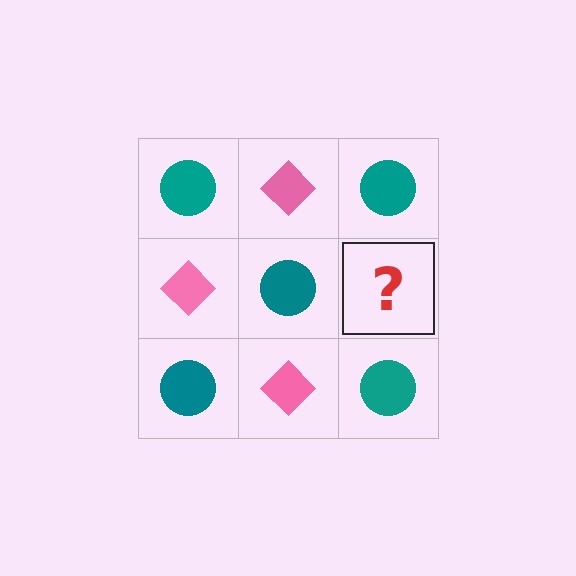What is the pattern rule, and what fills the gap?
The rule is that it alternates teal circle and pink diamond in a checkerboard pattern. The gap should be filled with a pink diamond.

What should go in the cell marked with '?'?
The missing cell should contain a pink diamond.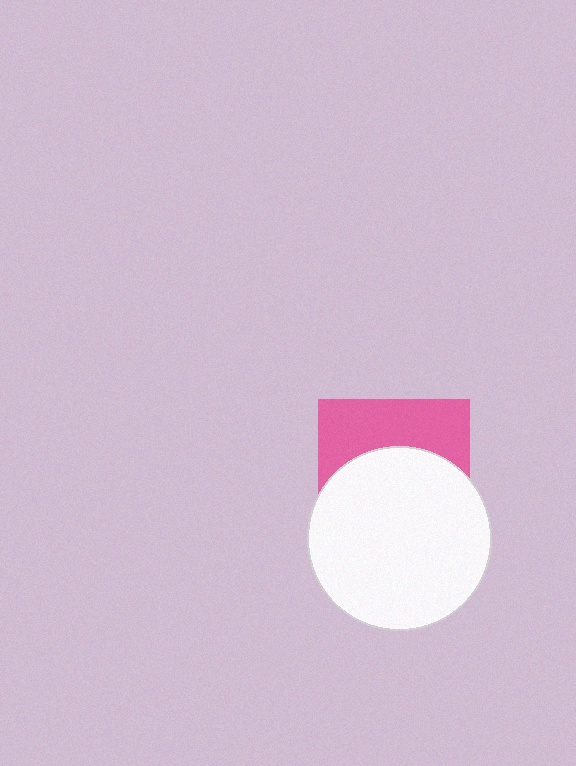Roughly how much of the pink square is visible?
A small part of it is visible (roughly 39%).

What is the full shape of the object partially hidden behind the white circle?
The partially hidden object is a pink square.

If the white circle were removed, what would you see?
You would see the complete pink square.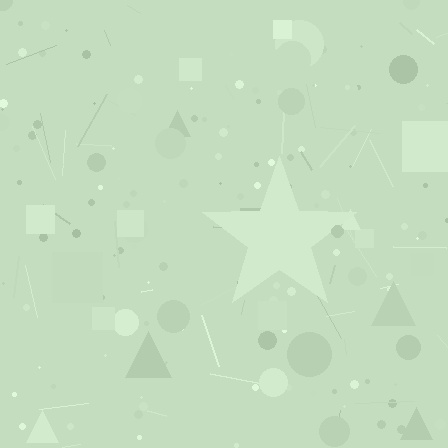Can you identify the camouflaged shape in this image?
The camouflaged shape is a star.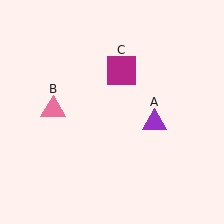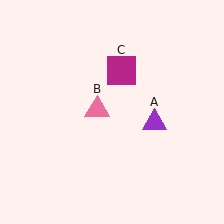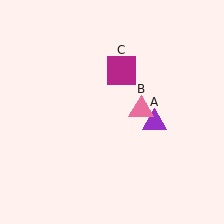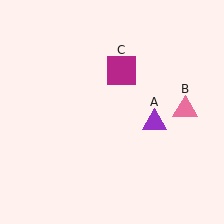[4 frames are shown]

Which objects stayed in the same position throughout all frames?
Purple triangle (object A) and magenta square (object C) remained stationary.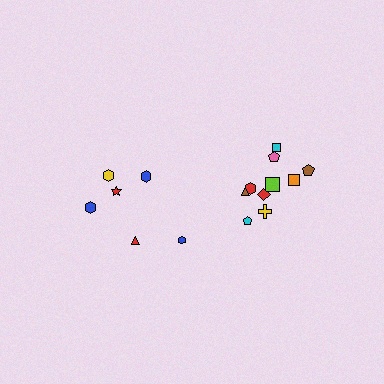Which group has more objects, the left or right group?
The right group.